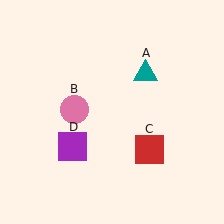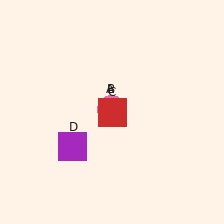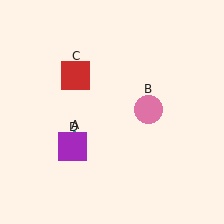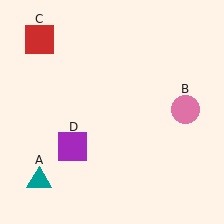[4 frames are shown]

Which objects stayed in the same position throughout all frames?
Purple square (object D) remained stationary.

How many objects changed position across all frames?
3 objects changed position: teal triangle (object A), pink circle (object B), red square (object C).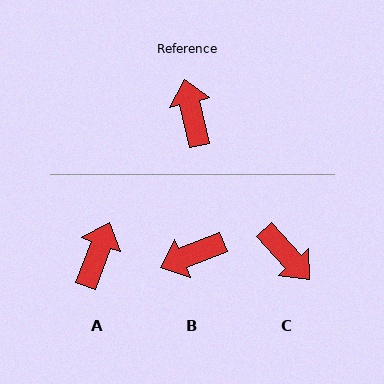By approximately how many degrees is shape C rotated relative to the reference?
Approximately 151 degrees clockwise.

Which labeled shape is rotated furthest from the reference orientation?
C, about 151 degrees away.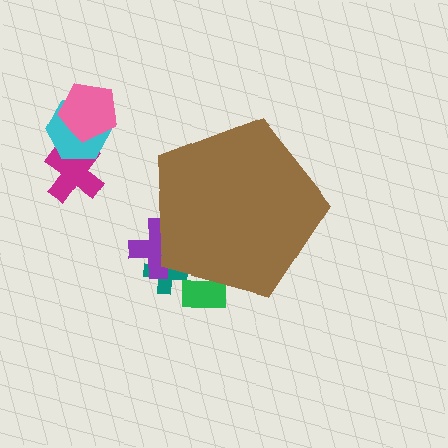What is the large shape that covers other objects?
A brown pentagon.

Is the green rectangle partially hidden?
Yes, the green rectangle is partially hidden behind the brown pentagon.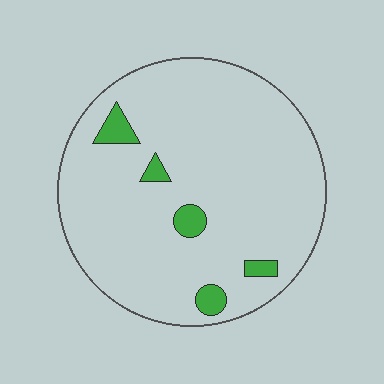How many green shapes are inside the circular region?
5.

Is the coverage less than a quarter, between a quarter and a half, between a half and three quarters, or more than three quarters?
Less than a quarter.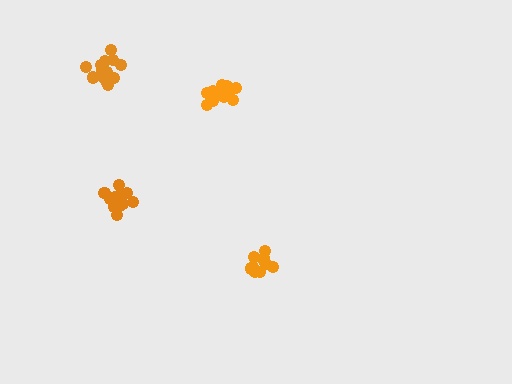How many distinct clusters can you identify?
There are 4 distinct clusters.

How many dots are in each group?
Group 1: 12 dots, Group 2: 16 dots, Group 3: 13 dots, Group 4: 16 dots (57 total).